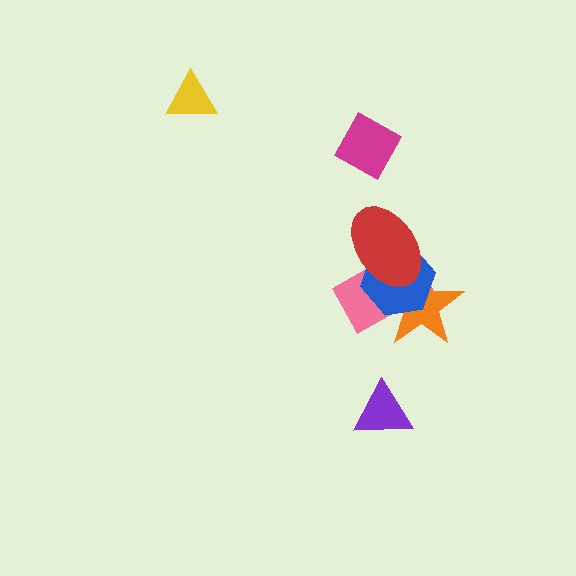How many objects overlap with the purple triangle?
0 objects overlap with the purple triangle.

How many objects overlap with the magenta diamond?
0 objects overlap with the magenta diamond.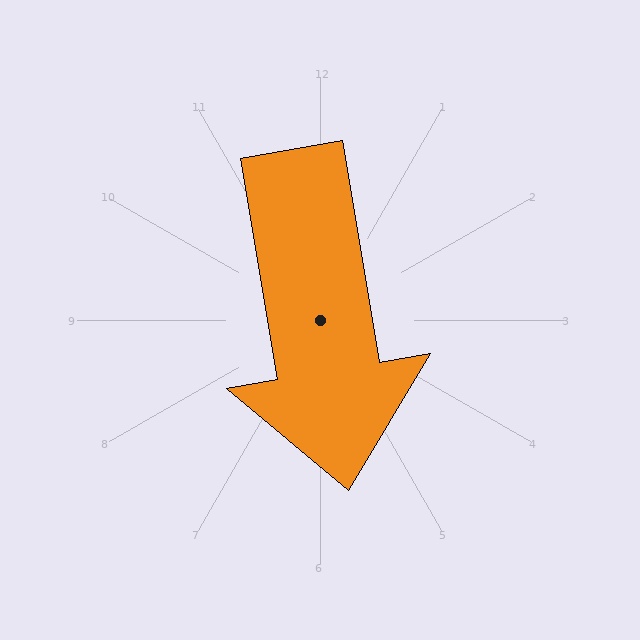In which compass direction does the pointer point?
South.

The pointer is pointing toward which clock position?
Roughly 6 o'clock.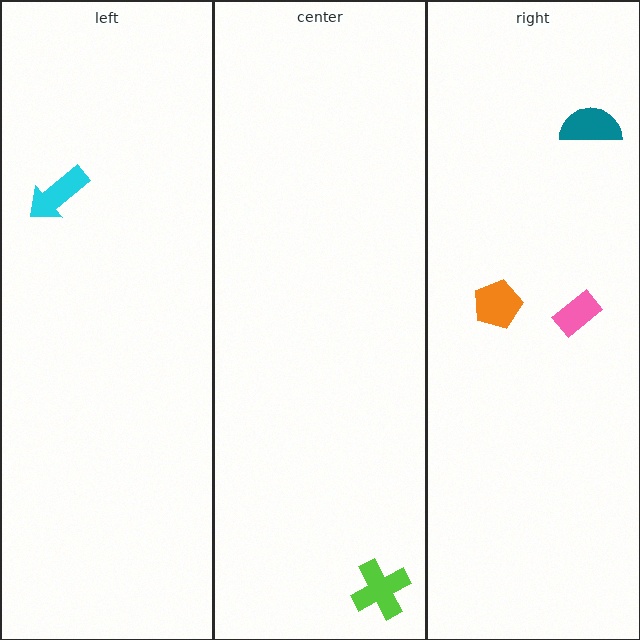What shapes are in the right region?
The orange pentagon, the teal semicircle, the pink rectangle.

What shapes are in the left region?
The cyan arrow.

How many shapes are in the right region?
3.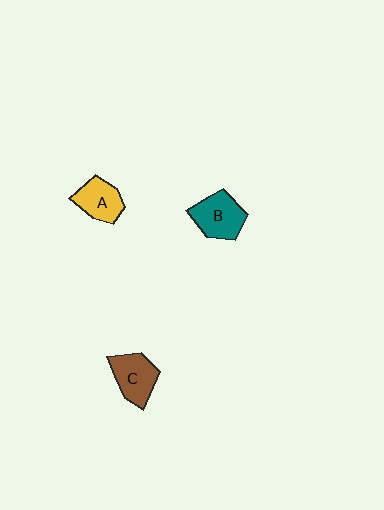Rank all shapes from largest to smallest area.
From largest to smallest: B (teal), C (brown), A (yellow).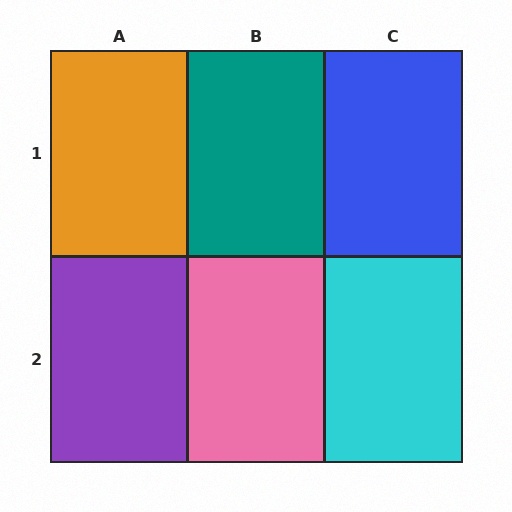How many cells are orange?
1 cell is orange.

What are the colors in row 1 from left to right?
Orange, teal, blue.